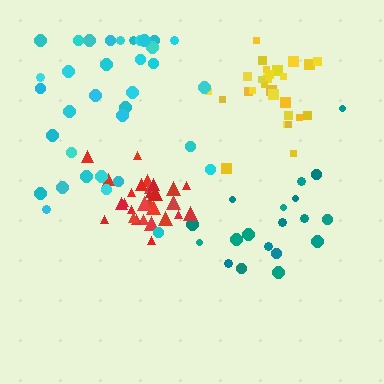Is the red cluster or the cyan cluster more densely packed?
Red.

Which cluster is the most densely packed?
Red.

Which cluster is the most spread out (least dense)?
Cyan.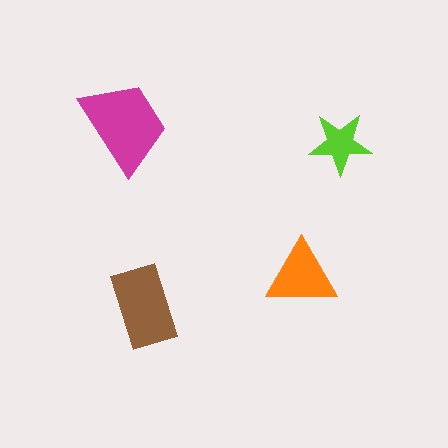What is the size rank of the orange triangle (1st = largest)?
3rd.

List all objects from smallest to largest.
The lime star, the orange triangle, the brown rectangle, the magenta trapezoid.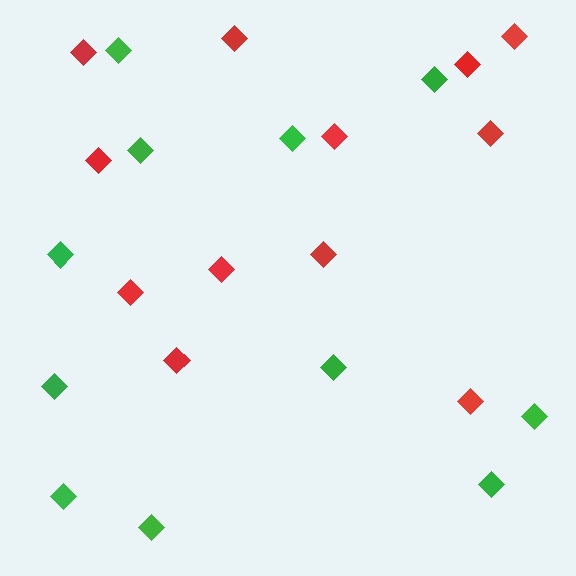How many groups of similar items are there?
There are 2 groups: one group of green diamonds (11) and one group of red diamonds (12).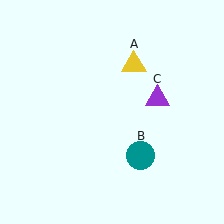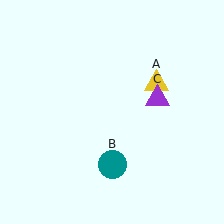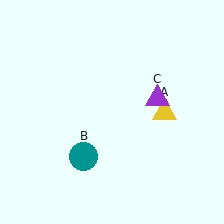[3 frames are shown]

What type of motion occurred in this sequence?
The yellow triangle (object A), teal circle (object B) rotated clockwise around the center of the scene.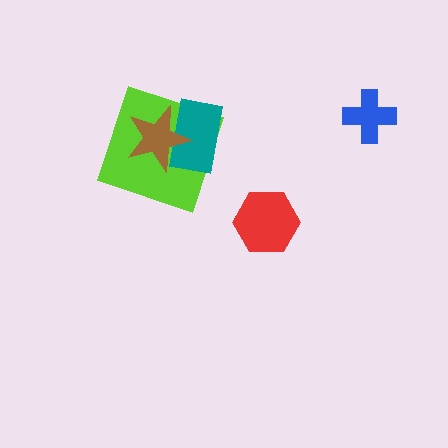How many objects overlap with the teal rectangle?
2 objects overlap with the teal rectangle.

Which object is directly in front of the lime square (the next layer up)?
The teal rectangle is directly in front of the lime square.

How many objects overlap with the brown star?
2 objects overlap with the brown star.